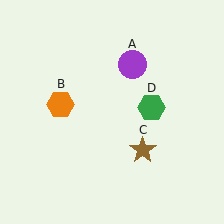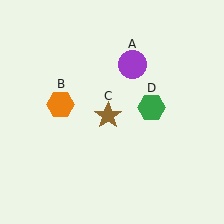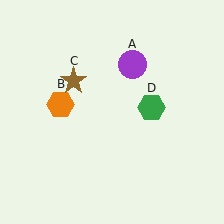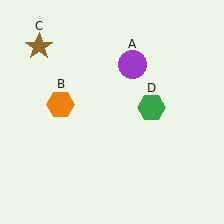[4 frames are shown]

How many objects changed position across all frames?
1 object changed position: brown star (object C).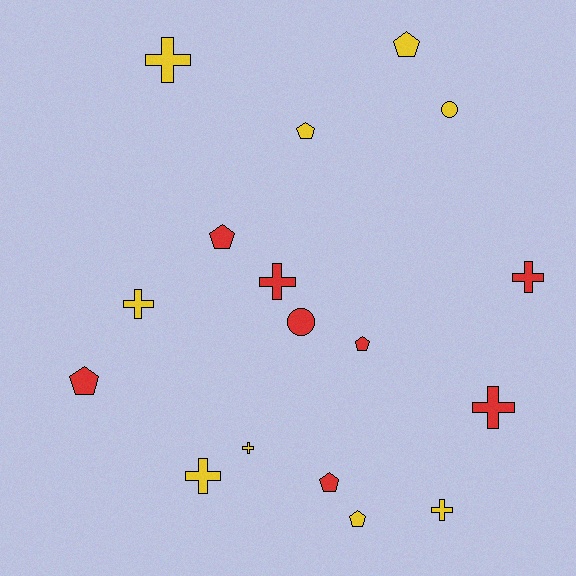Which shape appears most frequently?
Cross, with 8 objects.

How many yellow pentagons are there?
There are 3 yellow pentagons.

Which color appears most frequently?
Yellow, with 9 objects.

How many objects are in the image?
There are 17 objects.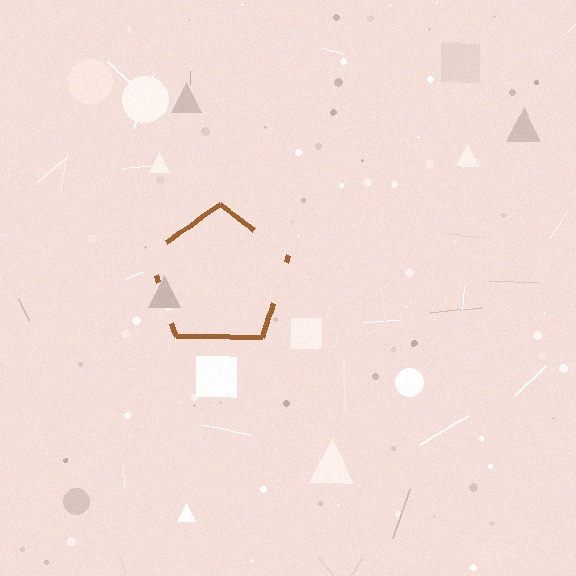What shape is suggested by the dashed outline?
The dashed outline suggests a pentagon.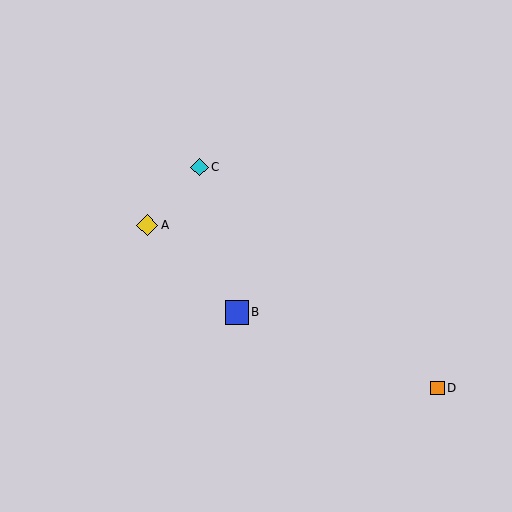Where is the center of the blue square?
The center of the blue square is at (237, 312).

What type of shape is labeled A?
Shape A is a yellow diamond.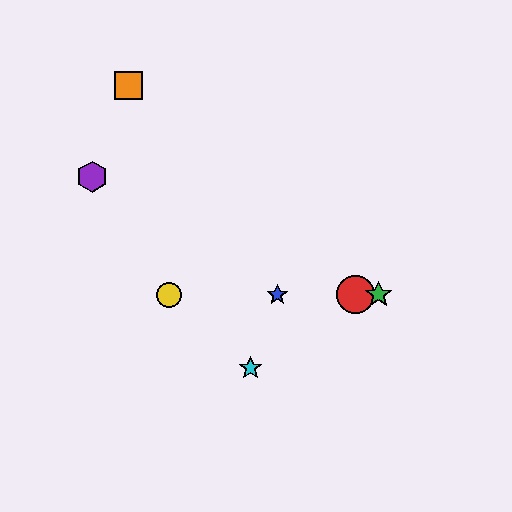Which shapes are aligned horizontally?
The red circle, the blue star, the green star, the yellow circle are aligned horizontally.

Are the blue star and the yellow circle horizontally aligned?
Yes, both are at y≈295.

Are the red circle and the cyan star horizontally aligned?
No, the red circle is at y≈295 and the cyan star is at y≈368.